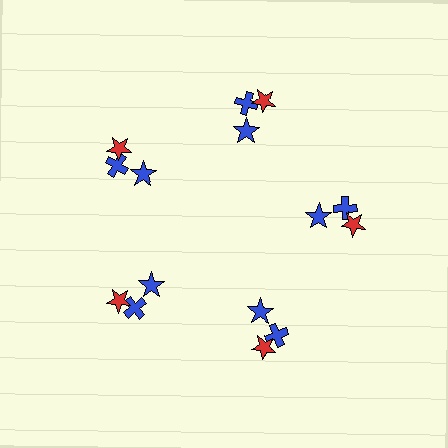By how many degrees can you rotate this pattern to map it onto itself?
The pattern maps onto itself every 72 degrees of rotation.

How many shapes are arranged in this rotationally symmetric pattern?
There are 15 shapes, arranged in 5 groups of 3.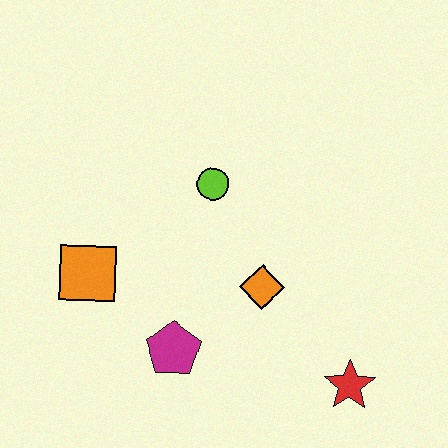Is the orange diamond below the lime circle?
Yes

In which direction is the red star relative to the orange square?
The red star is to the right of the orange square.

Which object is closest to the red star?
The orange diamond is closest to the red star.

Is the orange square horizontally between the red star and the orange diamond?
No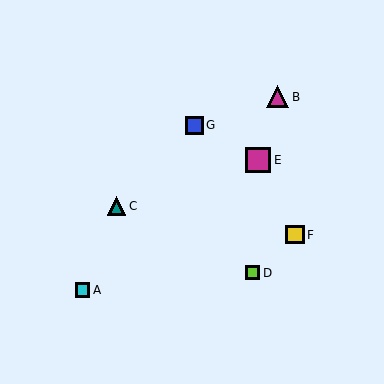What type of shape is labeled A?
Shape A is a cyan square.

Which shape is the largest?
The magenta square (labeled E) is the largest.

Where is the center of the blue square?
The center of the blue square is at (194, 126).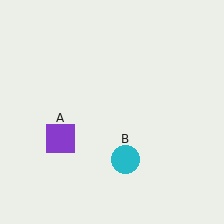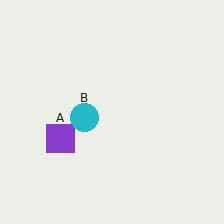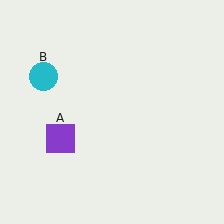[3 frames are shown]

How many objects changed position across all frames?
1 object changed position: cyan circle (object B).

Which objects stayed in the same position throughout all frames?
Purple square (object A) remained stationary.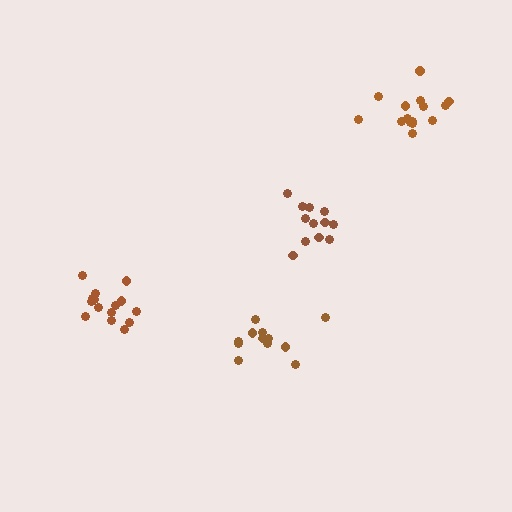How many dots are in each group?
Group 1: 12 dots, Group 2: 12 dots, Group 3: 15 dots, Group 4: 15 dots (54 total).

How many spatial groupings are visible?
There are 4 spatial groupings.